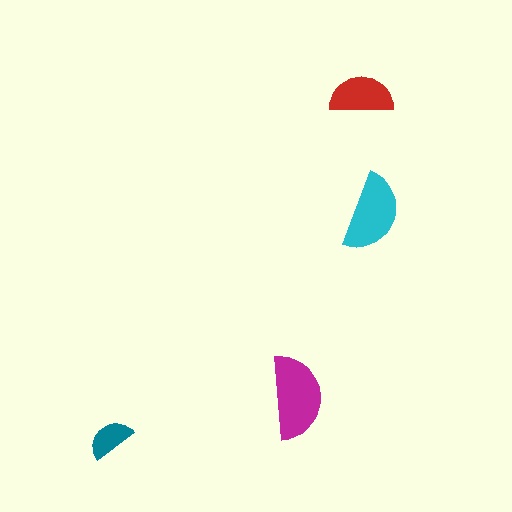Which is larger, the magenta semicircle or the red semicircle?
The magenta one.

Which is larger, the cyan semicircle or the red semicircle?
The cyan one.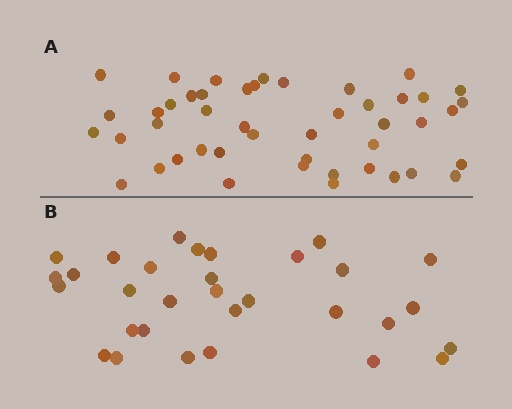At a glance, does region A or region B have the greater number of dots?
Region A (the top region) has more dots.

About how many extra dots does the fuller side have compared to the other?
Region A has approximately 15 more dots than region B.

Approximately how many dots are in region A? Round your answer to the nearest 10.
About 50 dots. (The exact count is 46, which rounds to 50.)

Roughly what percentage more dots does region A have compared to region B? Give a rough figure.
About 50% more.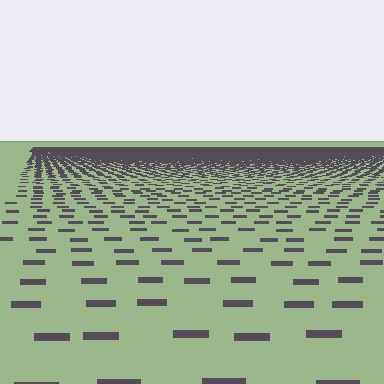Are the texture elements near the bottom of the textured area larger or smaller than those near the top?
Larger. Near the bottom, elements are closer to the viewer and appear at a bigger on-screen size.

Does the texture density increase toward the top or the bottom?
Density increases toward the top.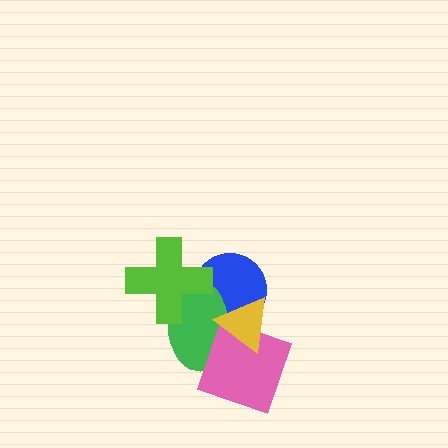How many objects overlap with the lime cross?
2 objects overlap with the lime cross.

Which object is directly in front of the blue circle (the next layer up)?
The green ellipse is directly in front of the blue circle.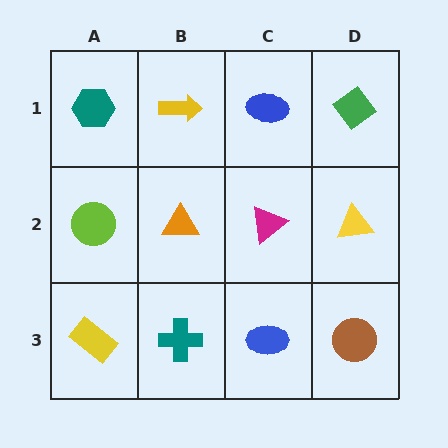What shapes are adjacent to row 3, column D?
A yellow triangle (row 2, column D), a blue ellipse (row 3, column C).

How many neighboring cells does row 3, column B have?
3.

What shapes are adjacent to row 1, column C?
A magenta triangle (row 2, column C), a yellow arrow (row 1, column B), a green diamond (row 1, column D).